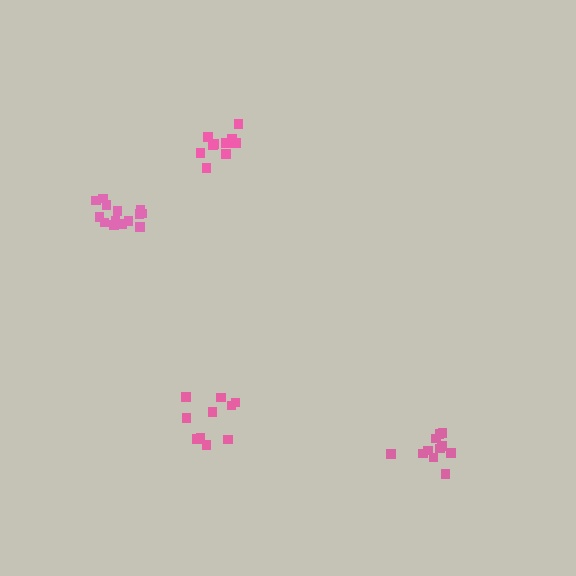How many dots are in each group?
Group 1: 11 dots, Group 2: 14 dots, Group 3: 10 dots, Group 4: 10 dots (45 total).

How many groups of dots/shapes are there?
There are 4 groups.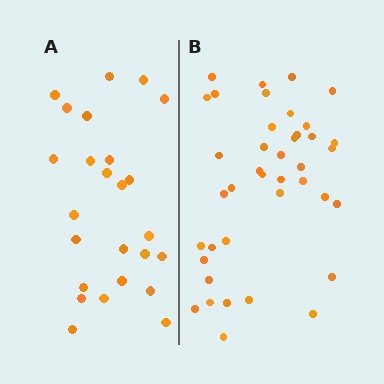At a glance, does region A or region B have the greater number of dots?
Region B (the right region) has more dots.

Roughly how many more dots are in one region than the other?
Region B has approximately 15 more dots than region A.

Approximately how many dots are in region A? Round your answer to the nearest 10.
About 20 dots. (The exact count is 25, which rounds to 20.)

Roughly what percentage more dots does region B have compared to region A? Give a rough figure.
About 60% more.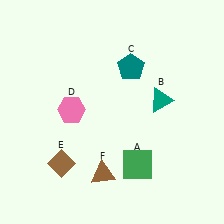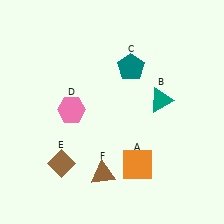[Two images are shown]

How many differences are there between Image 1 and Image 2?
There is 1 difference between the two images.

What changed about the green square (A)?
In Image 1, A is green. In Image 2, it changed to orange.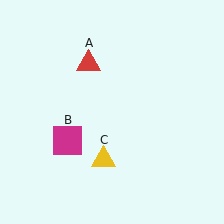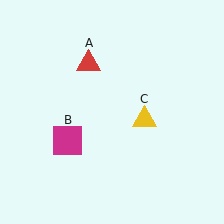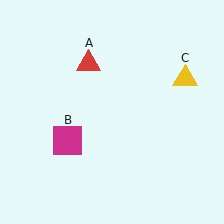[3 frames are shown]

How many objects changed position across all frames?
1 object changed position: yellow triangle (object C).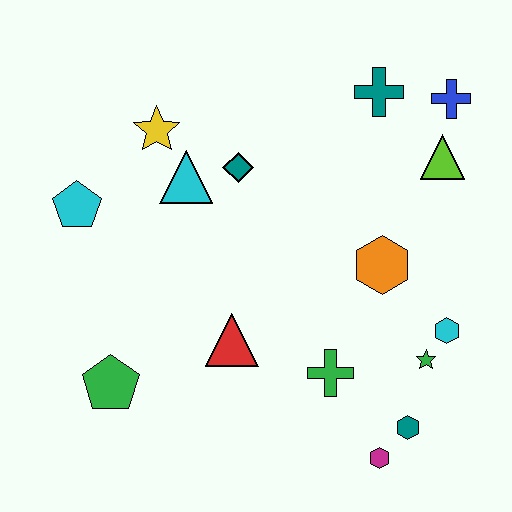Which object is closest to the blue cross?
The lime triangle is closest to the blue cross.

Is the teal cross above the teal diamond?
Yes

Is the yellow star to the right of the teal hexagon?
No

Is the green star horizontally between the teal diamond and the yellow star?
No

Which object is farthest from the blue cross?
The green pentagon is farthest from the blue cross.